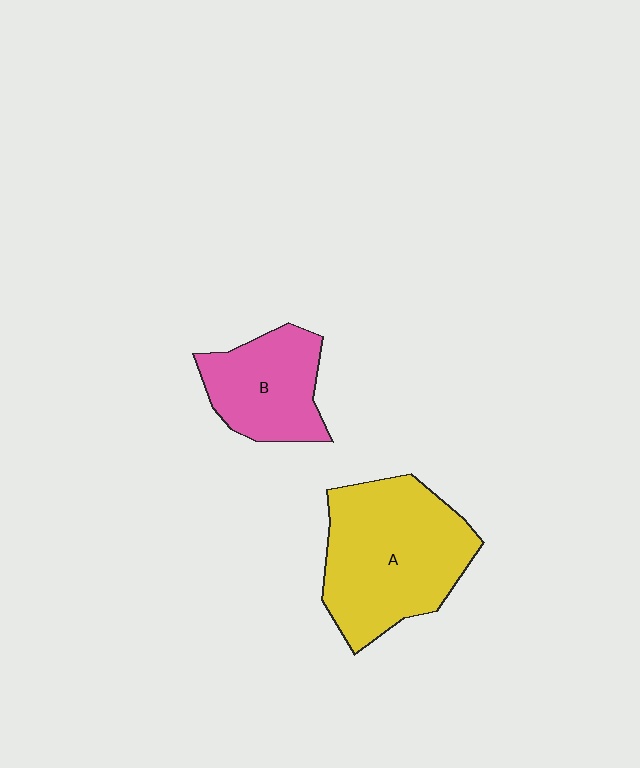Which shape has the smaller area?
Shape B (pink).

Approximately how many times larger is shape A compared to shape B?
Approximately 1.7 times.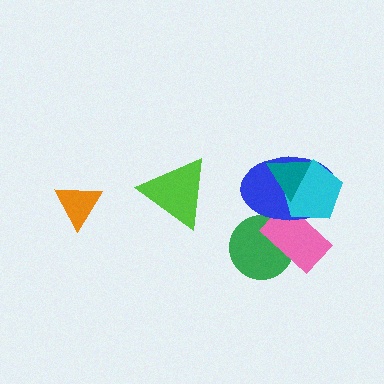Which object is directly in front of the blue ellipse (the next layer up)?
The cyan pentagon is directly in front of the blue ellipse.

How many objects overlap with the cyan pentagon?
3 objects overlap with the cyan pentagon.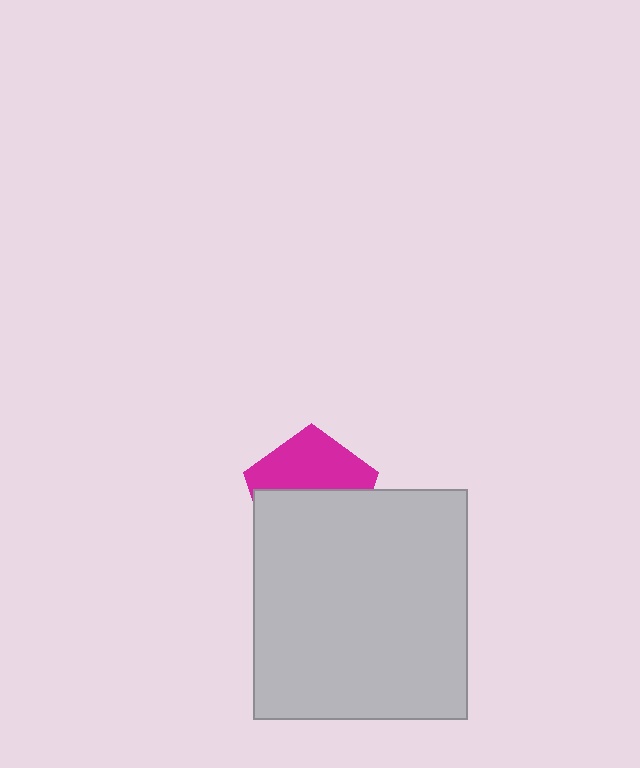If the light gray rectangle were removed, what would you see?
You would see the complete magenta pentagon.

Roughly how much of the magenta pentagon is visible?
About half of it is visible (roughly 47%).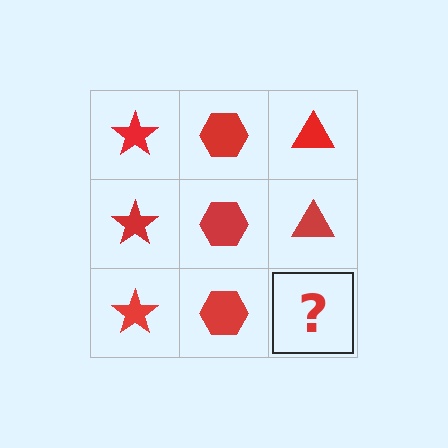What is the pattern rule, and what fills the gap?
The rule is that each column has a consistent shape. The gap should be filled with a red triangle.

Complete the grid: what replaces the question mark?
The question mark should be replaced with a red triangle.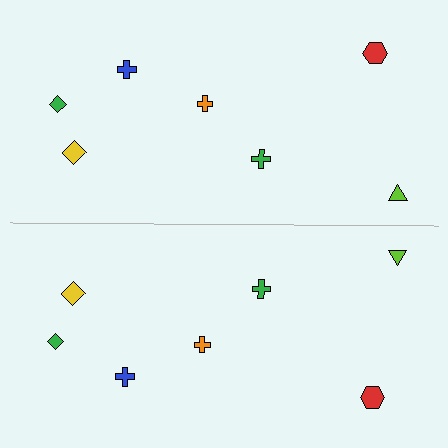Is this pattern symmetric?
Yes, this pattern has bilateral (reflection) symmetry.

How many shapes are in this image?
There are 14 shapes in this image.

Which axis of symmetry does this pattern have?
The pattern has a horizontal axis of symmetry running through the center of the image.